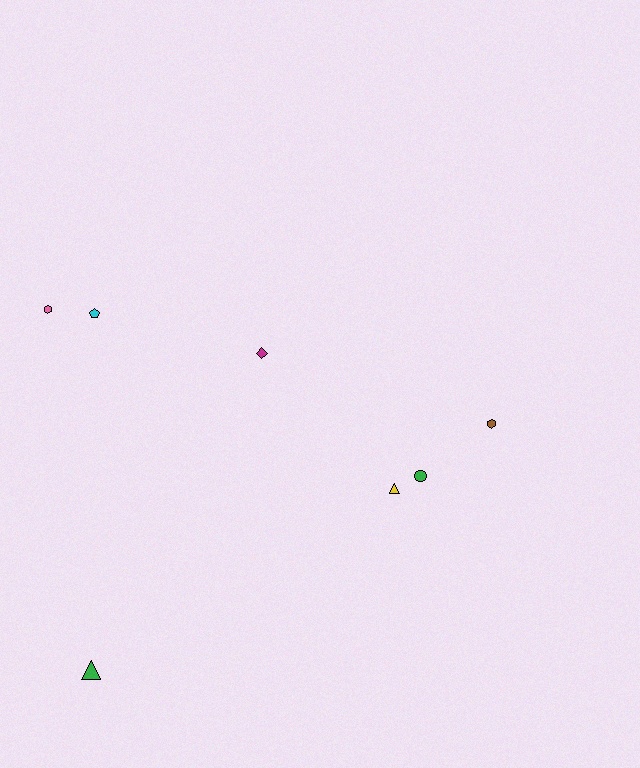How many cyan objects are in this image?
There is 1 cyan object.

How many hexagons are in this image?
There are 2 hexagons.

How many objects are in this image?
There are 7 objects.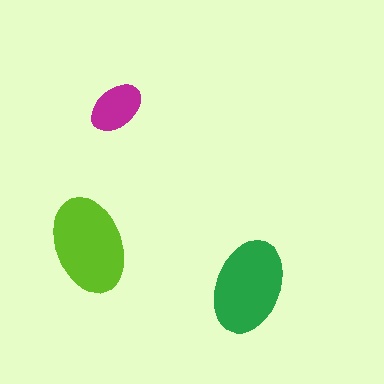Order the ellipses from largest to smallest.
the lime one, the green one, the magenta one.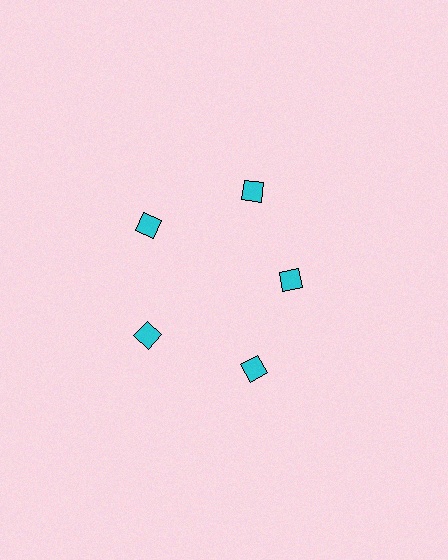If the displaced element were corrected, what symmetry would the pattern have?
It would have 5-fold rotational symmetry — the pattern would map onto itself every 72 degrees.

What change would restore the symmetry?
The symmetry would be restored by moving it outward, back onto the ring so that all 5 diamonds sit at equal angles and equal distance from the center.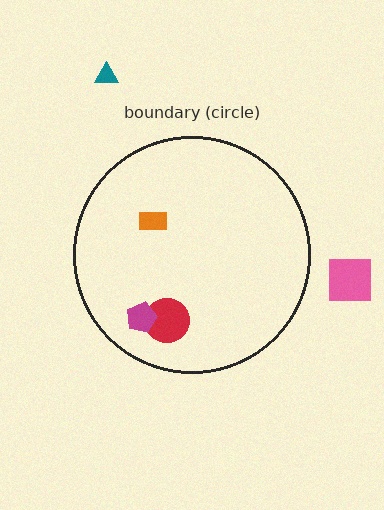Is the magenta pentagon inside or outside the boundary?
Inside.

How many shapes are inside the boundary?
3 inside, 2 outside.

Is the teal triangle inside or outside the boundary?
Outside.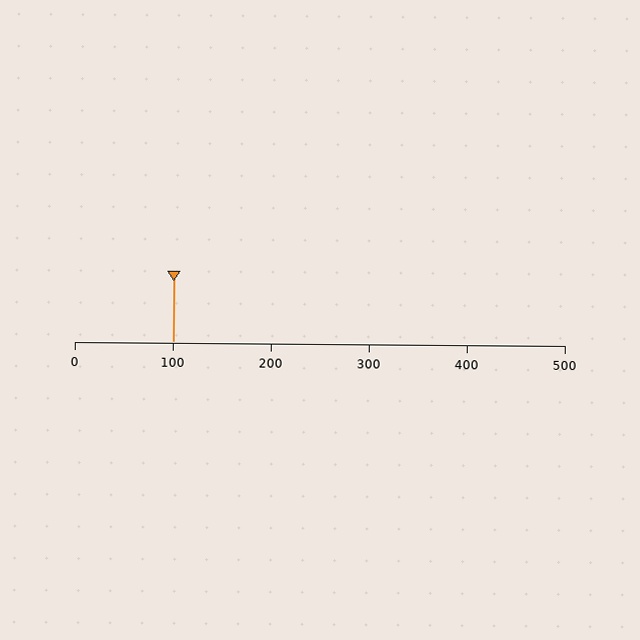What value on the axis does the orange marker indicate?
The marker indicates approximately 100.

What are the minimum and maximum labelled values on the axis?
The axis runs from 0 to 500.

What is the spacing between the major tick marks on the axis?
The major ticks are spaced 100 apart.